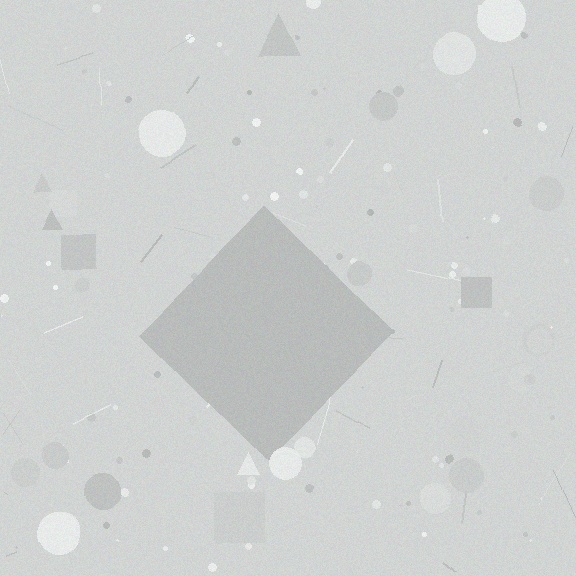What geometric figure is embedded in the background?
A diamond is embedded in the background.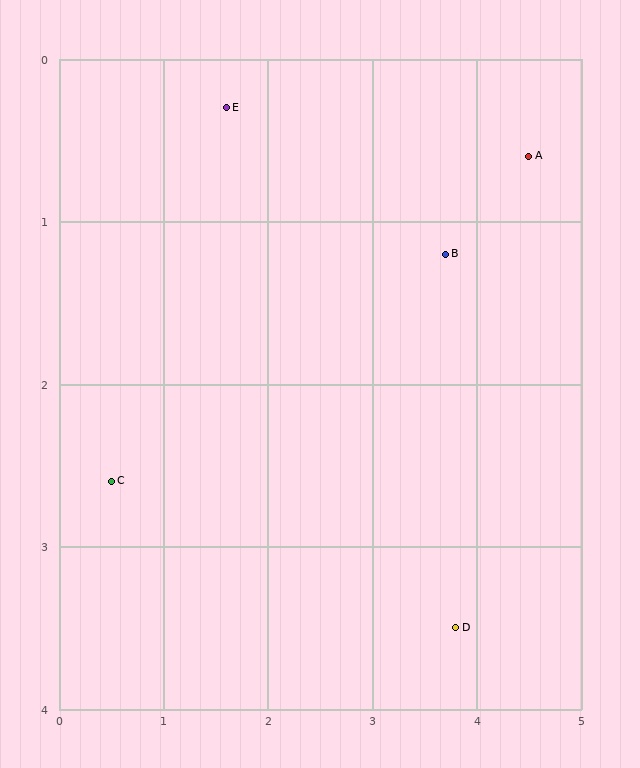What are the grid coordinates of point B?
Point B is at approximately (3.7, 1.2).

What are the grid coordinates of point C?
Point C is at approximately (0.5, 2.6).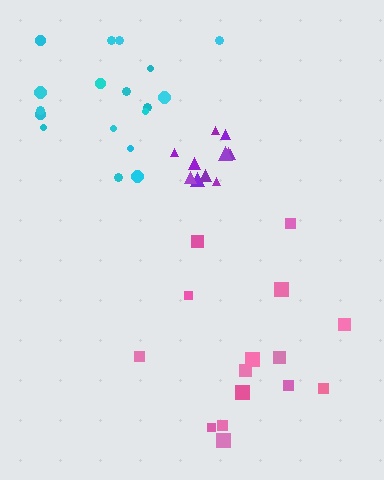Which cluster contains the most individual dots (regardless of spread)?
Cyan (18).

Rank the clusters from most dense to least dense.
purple, cyan, pink.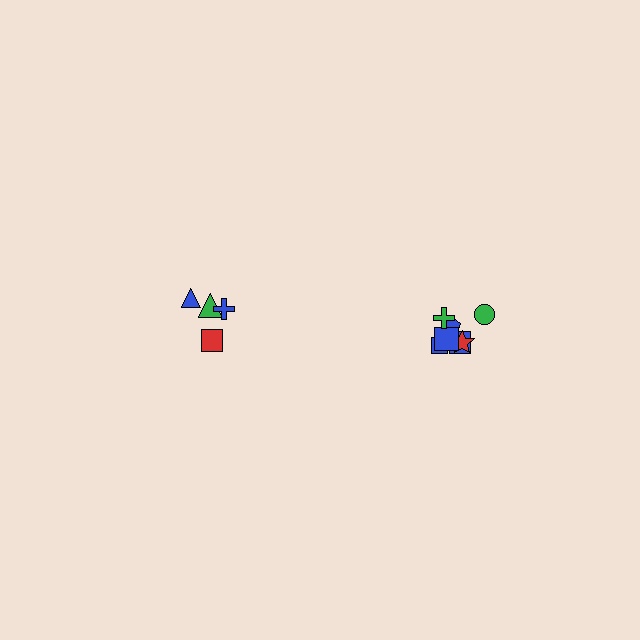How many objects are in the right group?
There are 7 objects.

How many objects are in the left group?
There are 4 objects.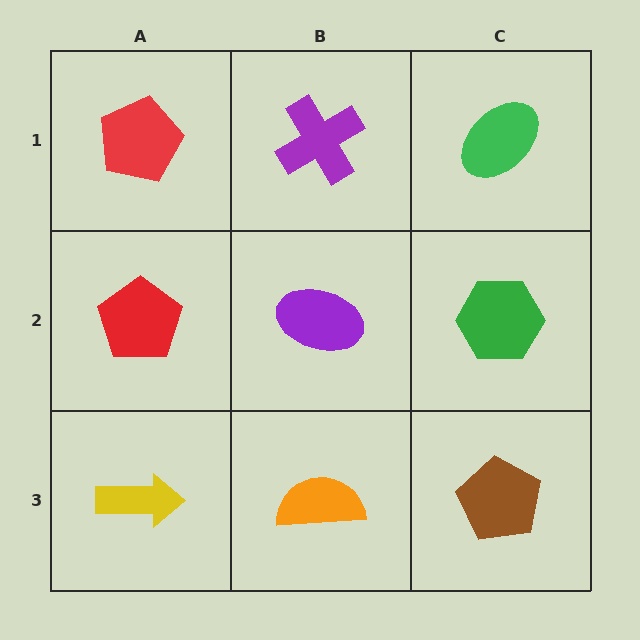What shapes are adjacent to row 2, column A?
A red pentagon (row 1, column A), a yellow arrow (row 3, column A), a purple ellipse (row 2, column B).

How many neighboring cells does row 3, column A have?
2.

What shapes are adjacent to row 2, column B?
A purple cross (row 1, column B), an orange semicircle (row 3, column B), a red pentagon (row 2, column A), a green hexagon (row 2, column C).